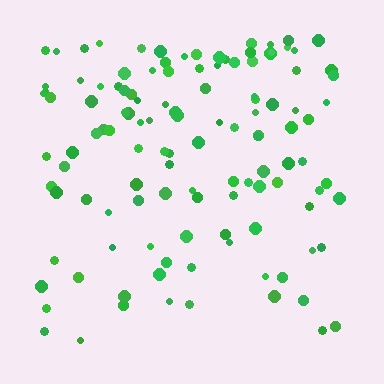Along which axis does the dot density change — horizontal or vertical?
Vertical.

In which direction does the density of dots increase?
From bottom to top, with the top side densest.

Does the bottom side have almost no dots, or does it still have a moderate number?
Still a moderate number, just noticeably fewer than the top.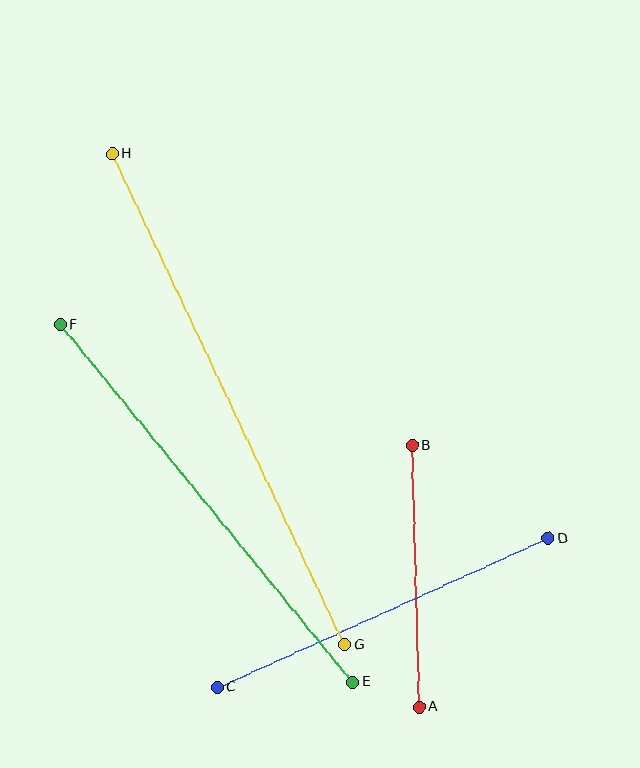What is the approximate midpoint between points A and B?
The midpoint is at approximately (416, 576) pixels.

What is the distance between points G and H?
The distance is approximately 543 pixels.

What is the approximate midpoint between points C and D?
The midpoint is at approximately (383, 613) pixels.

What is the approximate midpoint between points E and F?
The midpoint is at approximately (206, 503) pixels.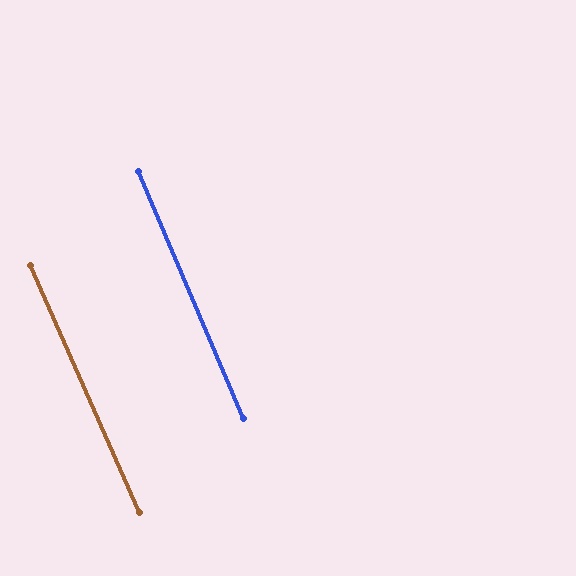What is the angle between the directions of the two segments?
Approximately 1 degree.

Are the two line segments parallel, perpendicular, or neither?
Parallel — their directions differ by only 0.6°.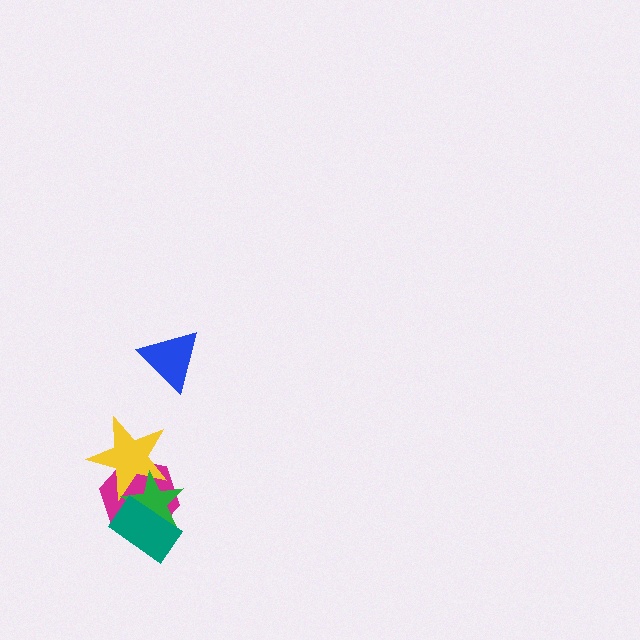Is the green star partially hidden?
Yes, it is partially covered by another shape.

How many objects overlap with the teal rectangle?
2 objects overlap with the teal rectangle.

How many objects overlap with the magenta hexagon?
3 objects overlap with the magenta hexagon.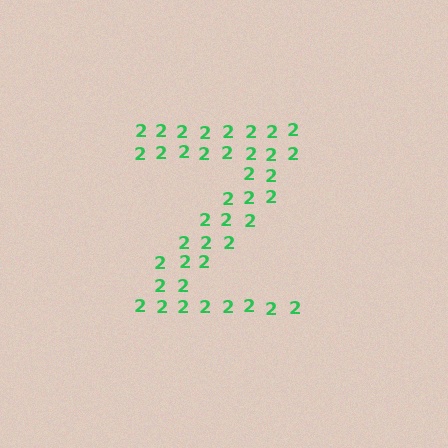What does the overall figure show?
The overall figure shows the letter Z.